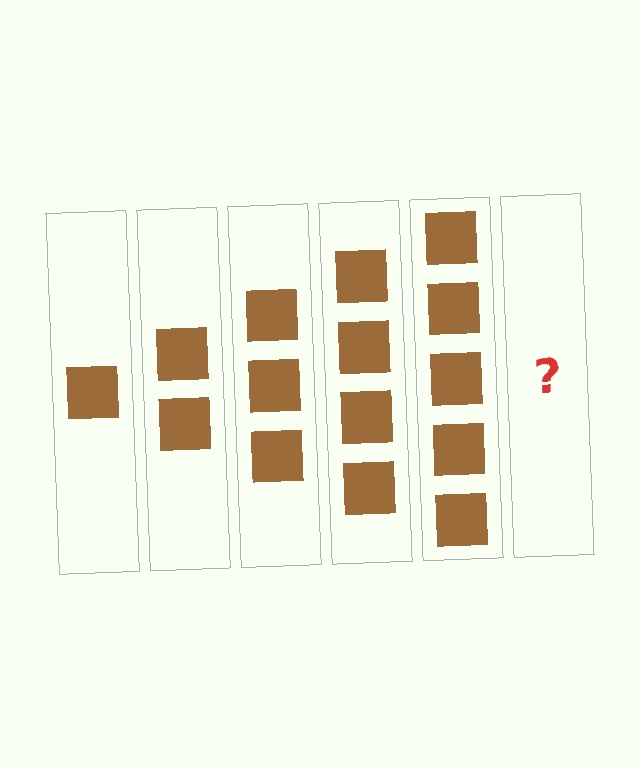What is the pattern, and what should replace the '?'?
The pattern is that each step adds one more square. The '?' should be 6 squares.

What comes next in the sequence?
The next element should be 6 squares.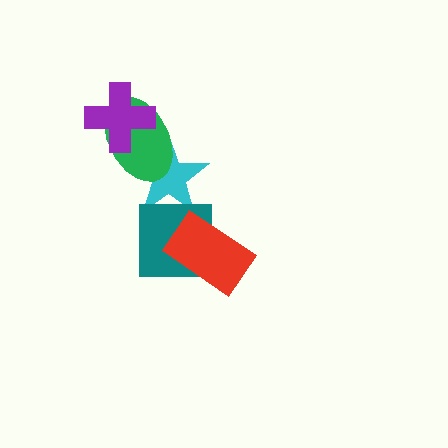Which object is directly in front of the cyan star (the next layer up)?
The green ellipse is directly in front of the cyan star.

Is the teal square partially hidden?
Yes, it is partially covered by another shape.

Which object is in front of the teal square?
The red rectangle is in front of the teal square.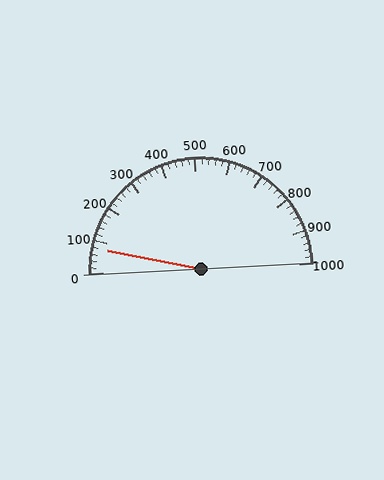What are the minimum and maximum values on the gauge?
The gauge ranges from 0 to 1000.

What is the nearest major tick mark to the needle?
The nearest major tick mark is 100.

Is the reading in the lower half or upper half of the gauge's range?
The reading is in the lower half of the range (0 to 1000).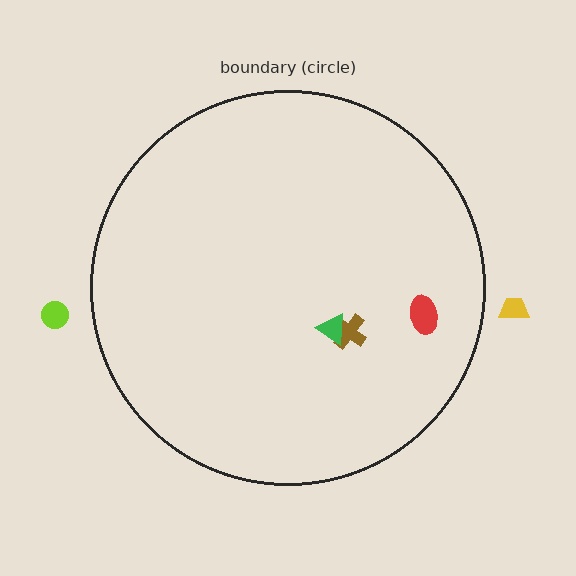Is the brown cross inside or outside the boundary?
Inside.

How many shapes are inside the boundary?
3 inside, 2 outside.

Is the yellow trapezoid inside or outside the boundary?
Outside.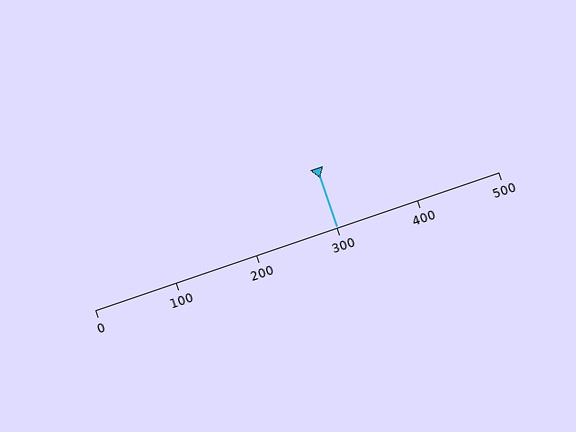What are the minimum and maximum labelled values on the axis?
The axis runs from 0 to 500.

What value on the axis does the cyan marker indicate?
The marker indicates approximately 300.